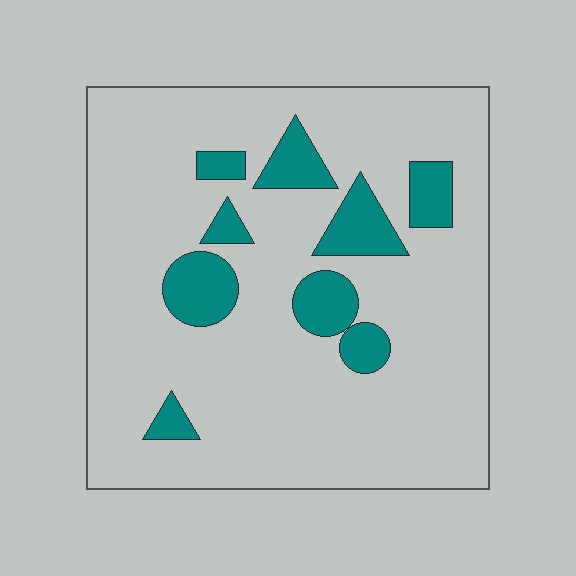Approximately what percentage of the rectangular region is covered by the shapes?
Approximately 15%.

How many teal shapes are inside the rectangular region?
9.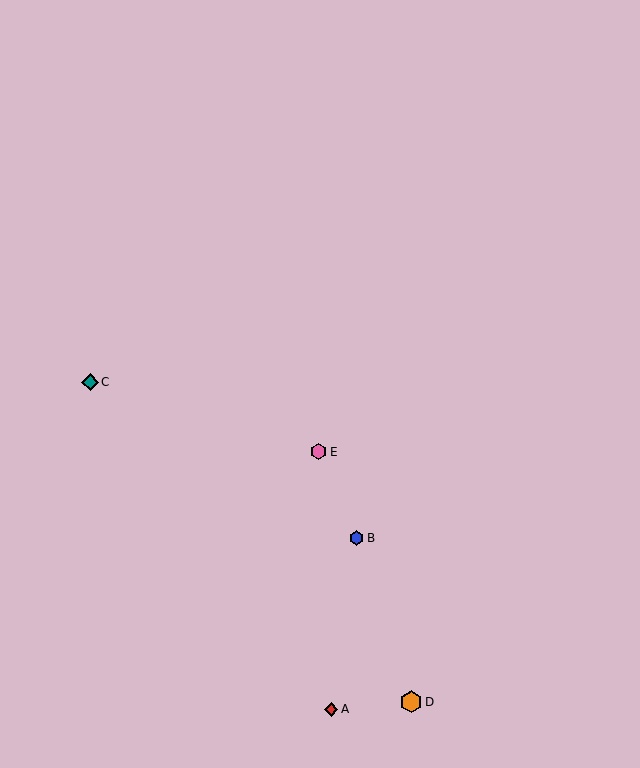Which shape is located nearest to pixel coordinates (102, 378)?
The teal diamond (labeled C) at (90, 382) is nearest to that location.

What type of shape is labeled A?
Shape A is a red diamond.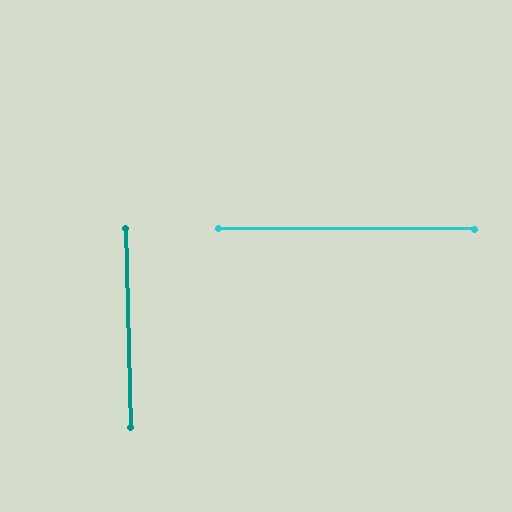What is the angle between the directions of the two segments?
Approximately 88 degrees.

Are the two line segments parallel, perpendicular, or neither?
Perpendicular — they meet at approximately 88°.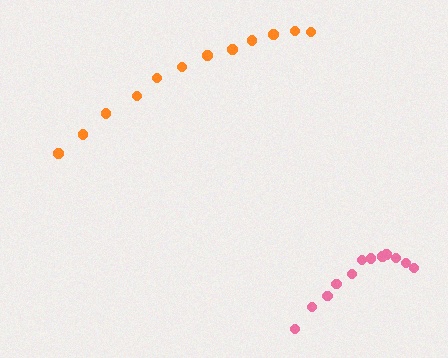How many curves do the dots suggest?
There are 2 distinct paths.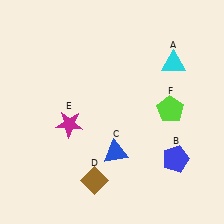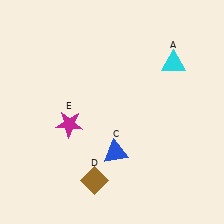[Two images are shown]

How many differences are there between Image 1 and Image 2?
There are 2 differences between the two images.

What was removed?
The blue pentagon (B), the lime pentagon (F) were removed in Image 2.